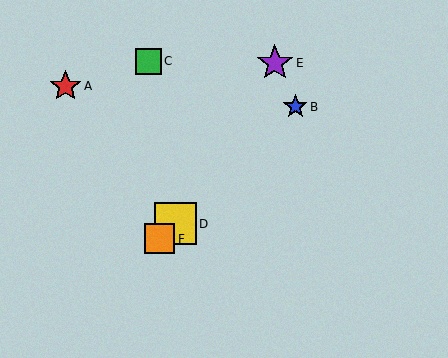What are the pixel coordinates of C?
Object C is at (148, 61).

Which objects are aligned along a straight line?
Objects B, D, F are aligned along a straight line.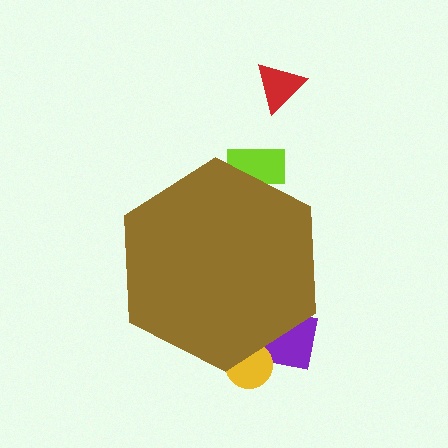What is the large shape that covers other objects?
A brown hexagon.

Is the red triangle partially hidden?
No, the red triangle is fully visible.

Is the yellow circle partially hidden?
Yes, the yellow circle is partially hidden behind the brown hexagon.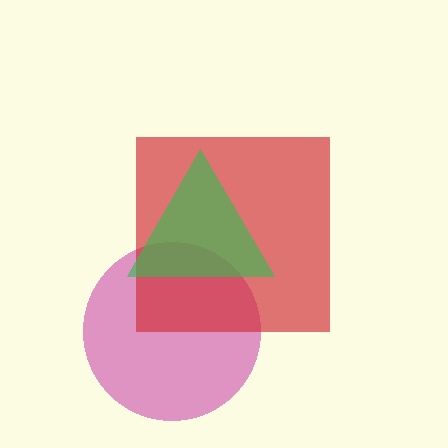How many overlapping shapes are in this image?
There are 3 overlapping shapes in the image.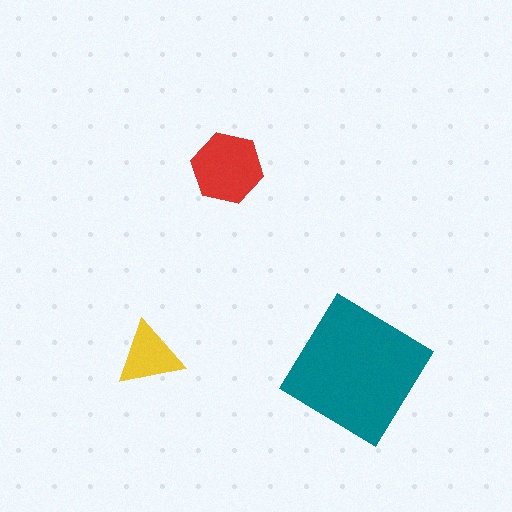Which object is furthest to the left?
The yellow triangle is leftmost.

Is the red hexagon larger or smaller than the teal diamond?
Smaller.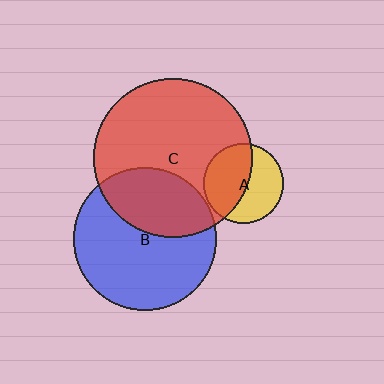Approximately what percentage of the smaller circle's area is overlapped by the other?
Approximately 35%.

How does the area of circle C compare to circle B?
Approximately 1.2 times.